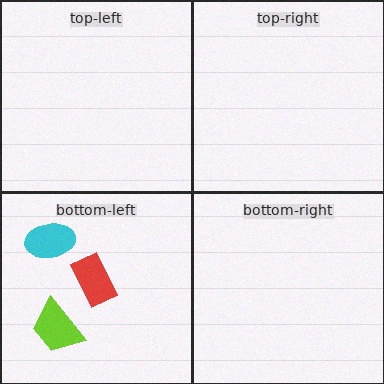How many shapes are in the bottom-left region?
3.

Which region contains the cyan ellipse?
The bottom-left region.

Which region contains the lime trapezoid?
The bottom-left region.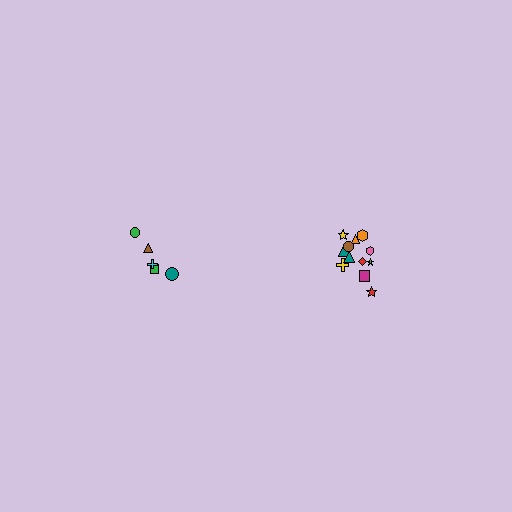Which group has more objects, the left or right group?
The right group.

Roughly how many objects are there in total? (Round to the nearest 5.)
Roughly 15 objects in total.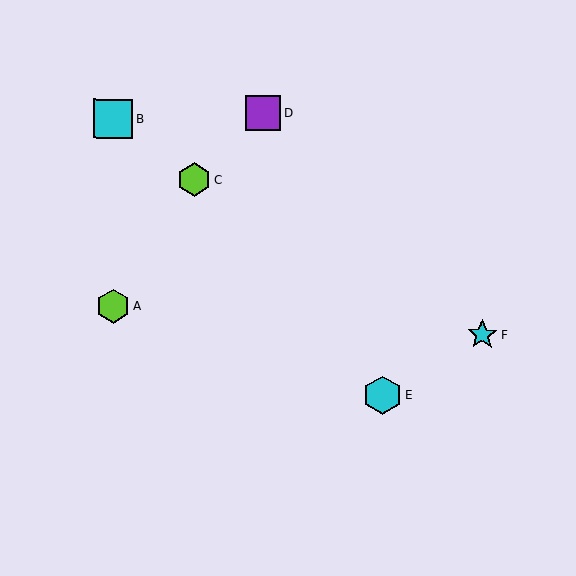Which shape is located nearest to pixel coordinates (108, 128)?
The cyan square (labeled B) at (113, 119) is nearest to that location.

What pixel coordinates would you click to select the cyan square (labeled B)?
Click at (113, 119) to select the cyan square B.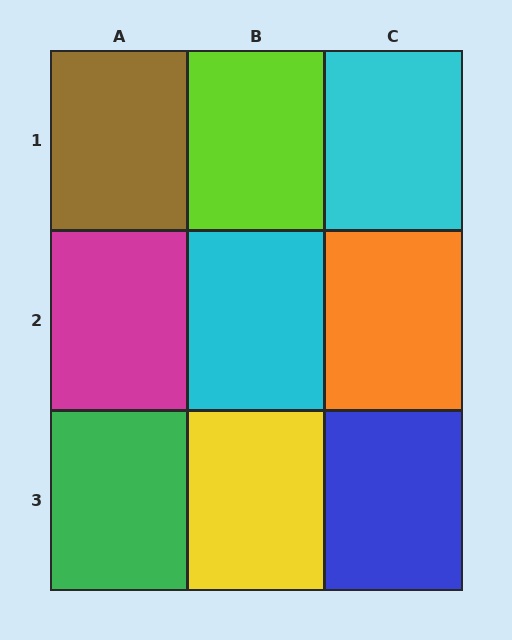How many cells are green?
1 cell is green.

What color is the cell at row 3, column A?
Green.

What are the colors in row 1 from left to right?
Brown, lime, cyan.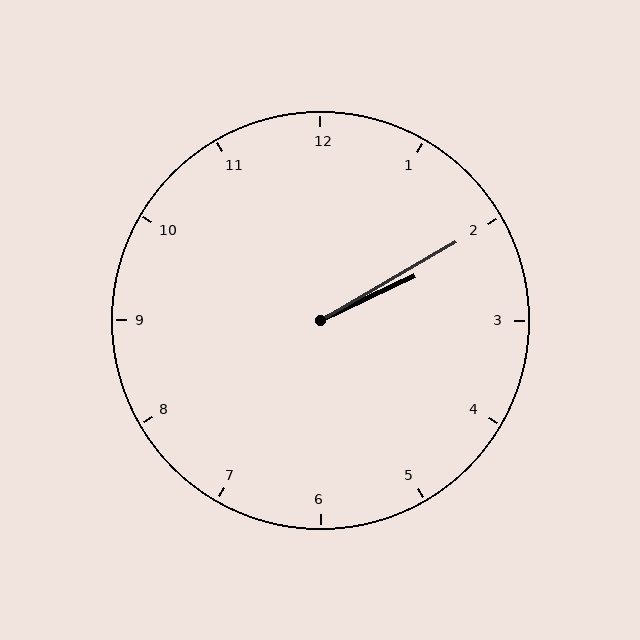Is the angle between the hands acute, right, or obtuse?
It is acute.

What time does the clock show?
2:10.